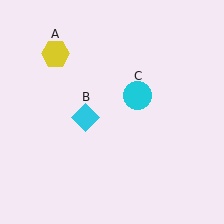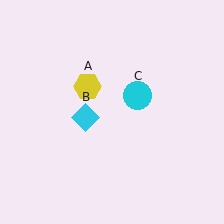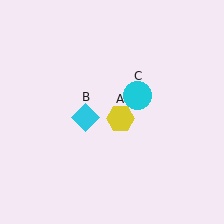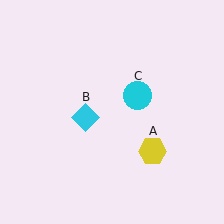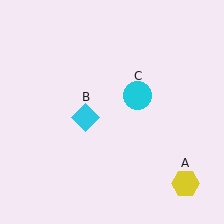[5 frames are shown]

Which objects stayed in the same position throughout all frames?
Cyan diamond (object B) and cyan circle (object C) remained stationary.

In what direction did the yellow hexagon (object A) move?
The yellow hexagon (object A) moved down and to the right.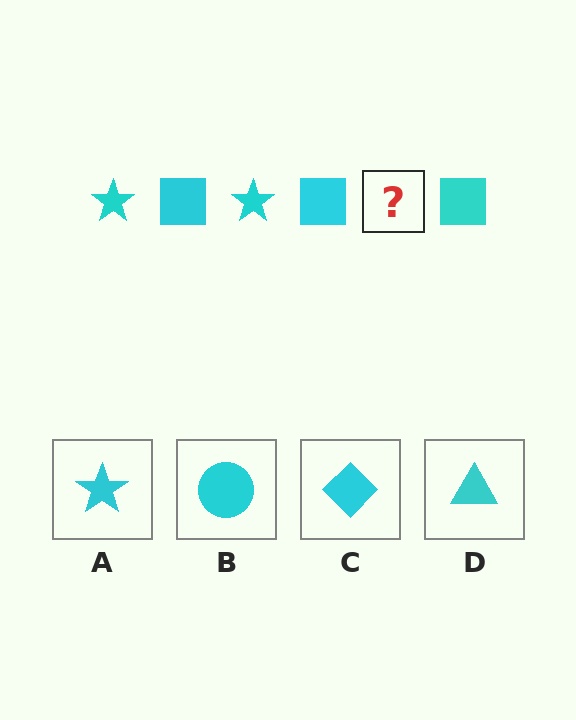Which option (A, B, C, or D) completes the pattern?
A.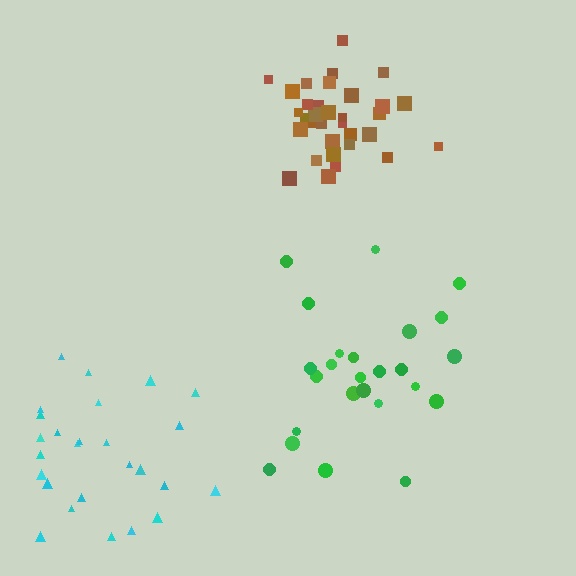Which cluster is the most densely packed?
Brown.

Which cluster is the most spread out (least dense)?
Green.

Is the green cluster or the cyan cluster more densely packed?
Cyan.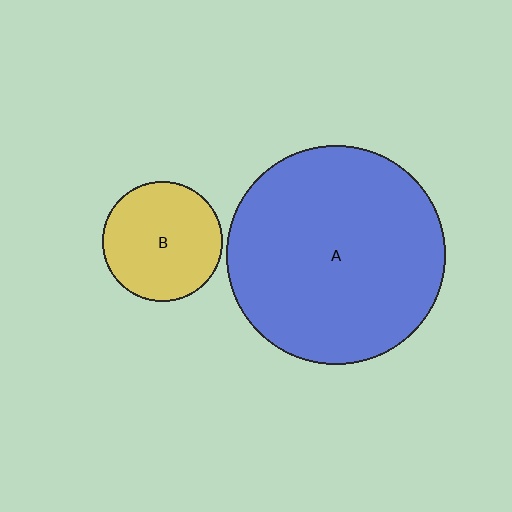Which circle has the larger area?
Circle A (blue).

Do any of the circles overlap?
No, none of the circles overlap.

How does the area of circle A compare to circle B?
Approximately 3.3 times.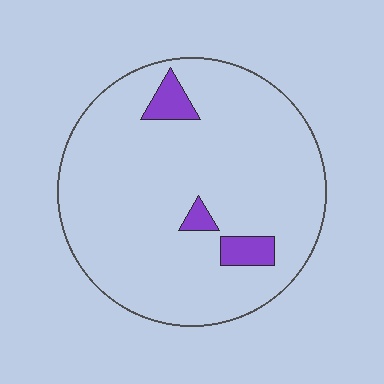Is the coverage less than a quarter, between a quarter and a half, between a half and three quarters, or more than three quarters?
Less than a quarter.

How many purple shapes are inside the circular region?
3.